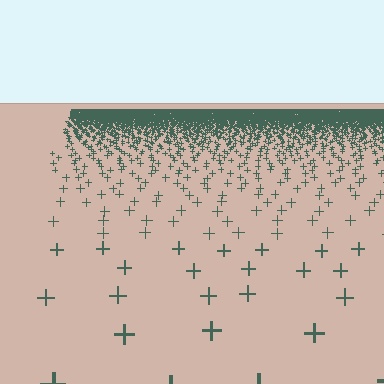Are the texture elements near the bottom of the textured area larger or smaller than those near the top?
Larger. Near the bottom, elements are closer to the viewer and appear at a bigger on-screen size.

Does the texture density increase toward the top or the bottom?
Density increases toward the top.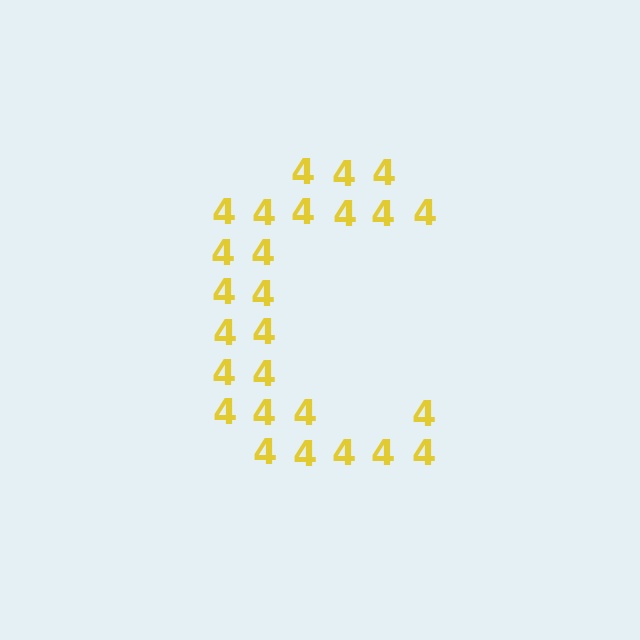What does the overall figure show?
The overall figure shows the letter C.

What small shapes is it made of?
It is made of small digit 4's.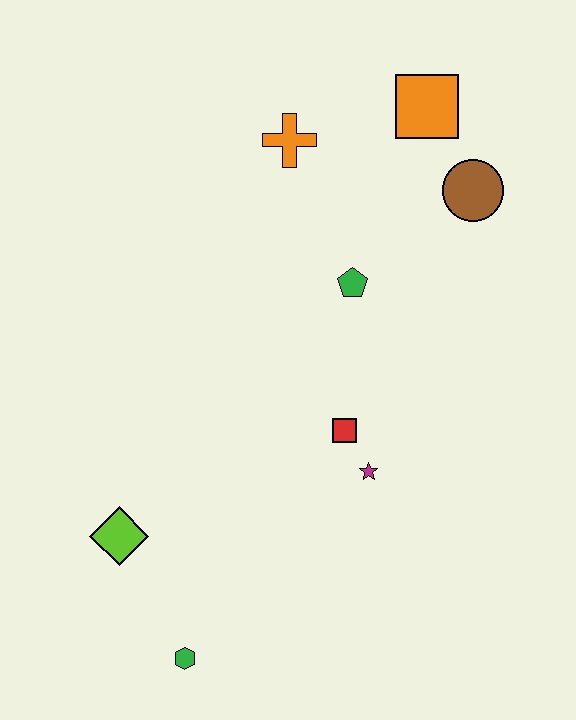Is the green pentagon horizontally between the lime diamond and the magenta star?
Yes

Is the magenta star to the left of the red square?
No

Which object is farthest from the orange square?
The green hexagon is farthest from the orange square.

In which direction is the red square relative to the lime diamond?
The red square is to the right of the lime diamond.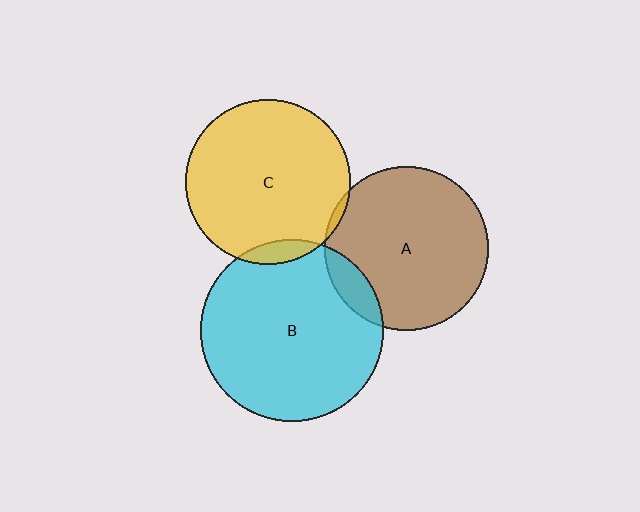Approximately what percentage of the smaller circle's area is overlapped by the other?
Approximately 5%.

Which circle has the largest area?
Circle B (cyan).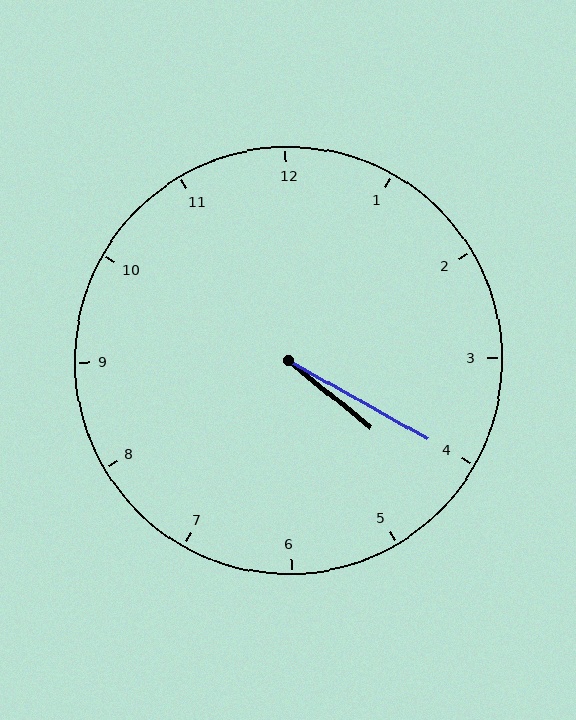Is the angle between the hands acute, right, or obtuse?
It is acute.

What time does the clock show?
4:20.